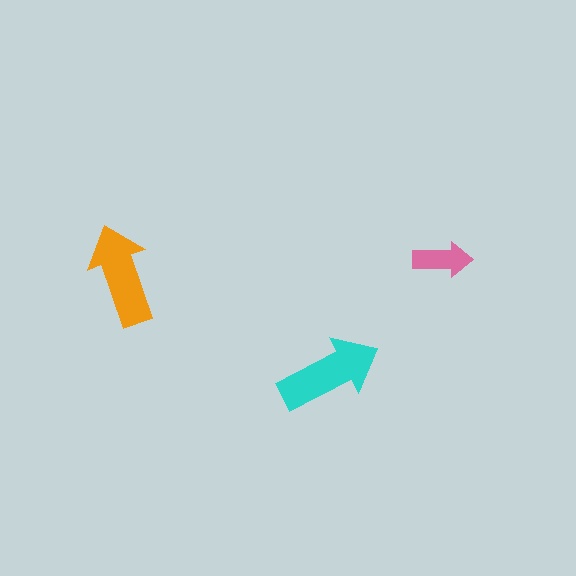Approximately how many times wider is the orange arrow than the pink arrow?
About 1.5 times wider.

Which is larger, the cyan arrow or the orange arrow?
The cyan one.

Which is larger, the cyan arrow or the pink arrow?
The cyan one.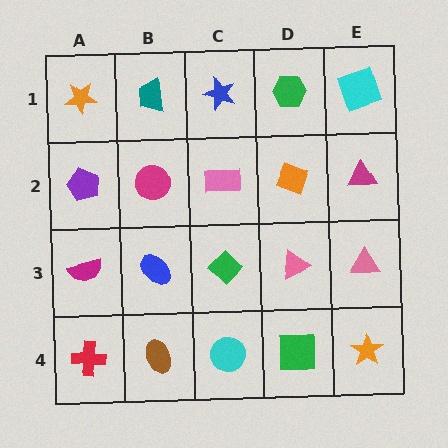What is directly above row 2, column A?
An orange star.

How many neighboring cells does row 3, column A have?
3.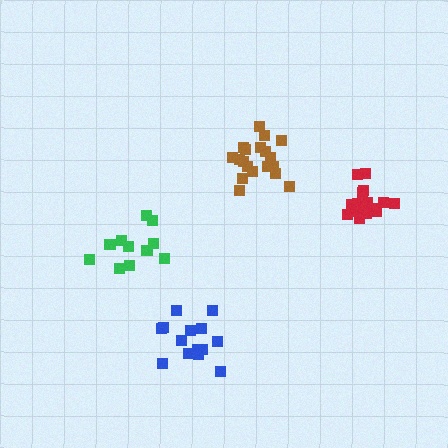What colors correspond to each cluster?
The clusters are colored: blue, green, brown, red.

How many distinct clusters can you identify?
There are 4 distinct clusters.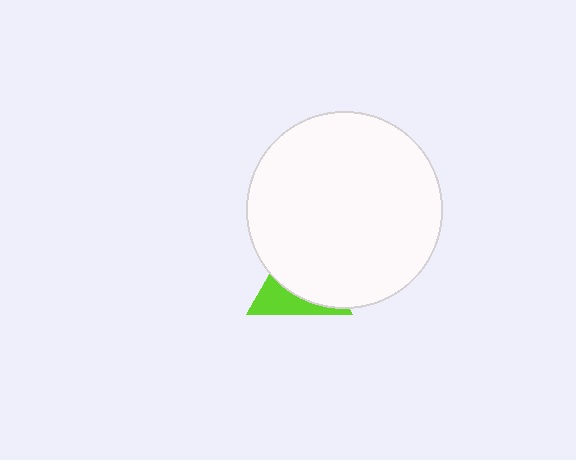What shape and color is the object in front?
The object in front is a white circle.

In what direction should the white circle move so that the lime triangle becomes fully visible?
The white circle should move up. That is the shortest direction to clear the overlap and leave the lime triangle fully visible.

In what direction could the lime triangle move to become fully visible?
The lime triangle could move down. That would shift it out from behind the white circle entirely.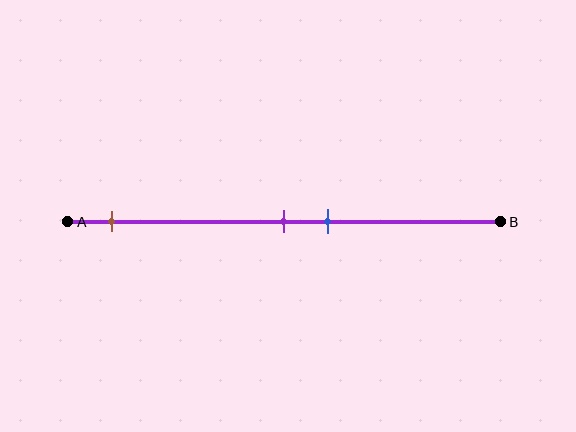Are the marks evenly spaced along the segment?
No, the marks are not evenly spaced.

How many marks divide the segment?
There are 3 marks dividing the segment.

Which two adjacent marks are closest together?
The purple and blue marks are the closest adjacent pair.